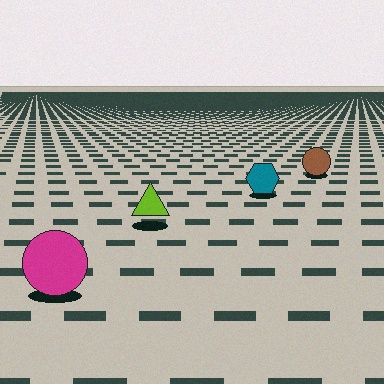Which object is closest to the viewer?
The magenta circle is closest. The texture marks near it are larger and more spread out.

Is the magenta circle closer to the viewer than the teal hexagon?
Yes. The magenta circle is closer — you can tell from the texture gradient: the ground texture is coarser near it.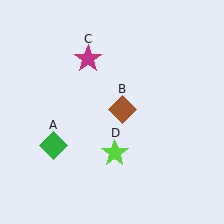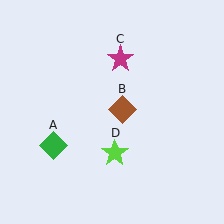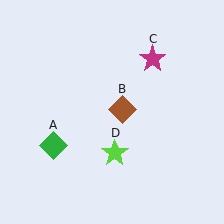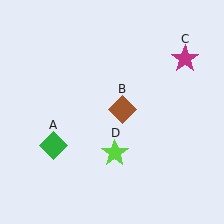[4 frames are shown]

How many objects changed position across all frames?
1 object changed position: magenta star (object C).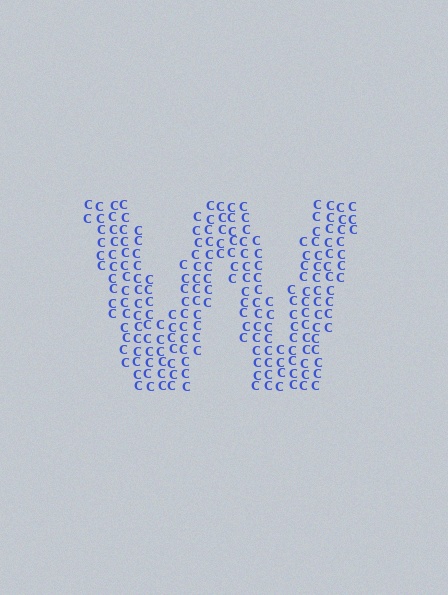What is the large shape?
The large shape is the letter W.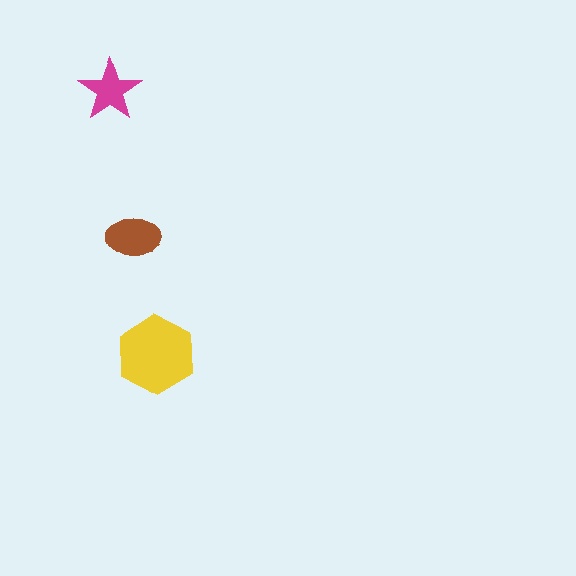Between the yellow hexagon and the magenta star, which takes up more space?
The yellow hexagon.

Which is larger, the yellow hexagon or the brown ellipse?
The yellow hexagon.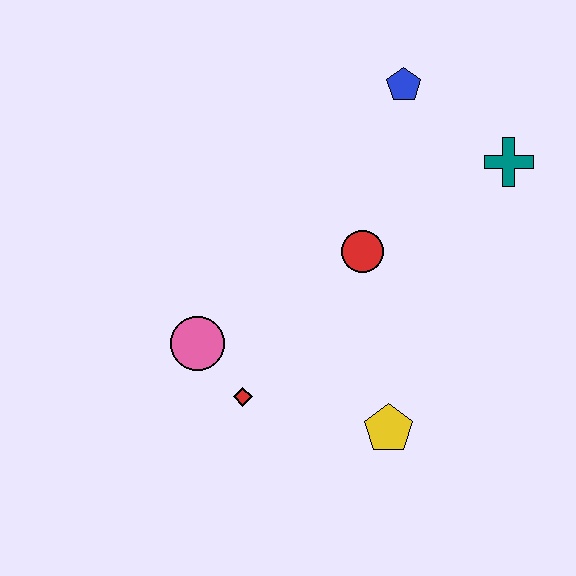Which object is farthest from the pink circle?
The teal cross is farthest from the pink circle.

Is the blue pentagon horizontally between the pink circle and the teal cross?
Yes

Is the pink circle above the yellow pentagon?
Yes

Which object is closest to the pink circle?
The red diamond is closest to the pink circle.